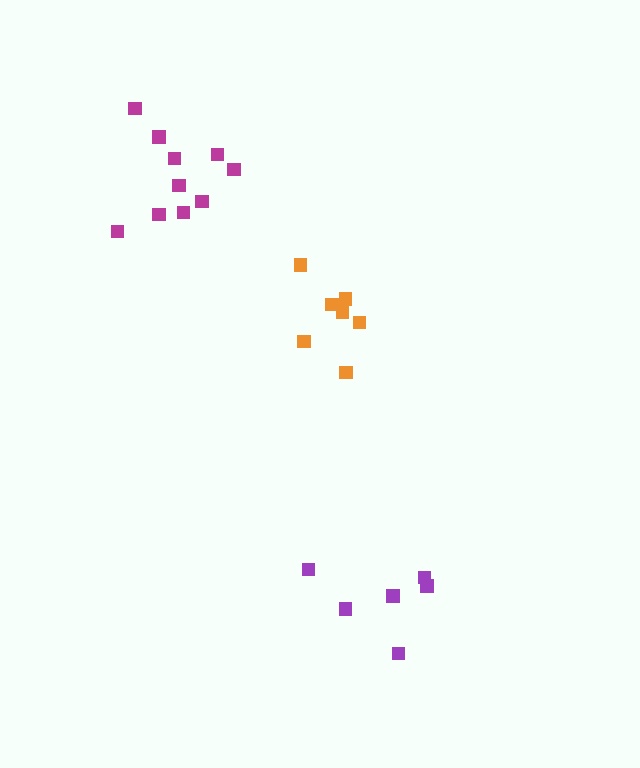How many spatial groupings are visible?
There are 3 spatial groupings.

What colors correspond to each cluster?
The clusters are colored: purple, orange, magenta.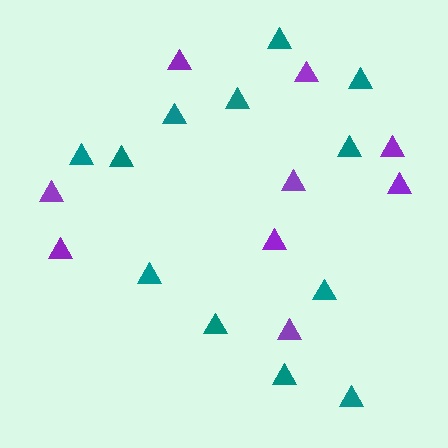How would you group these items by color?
There are 2 groups: one group of purple triangles (9) and one group of teal triangles (12).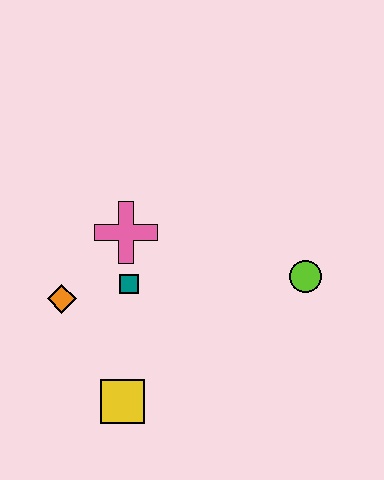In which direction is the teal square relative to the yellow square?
The teal square is above the yellow square.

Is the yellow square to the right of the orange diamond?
Yes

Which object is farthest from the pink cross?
The lime circle is farthest from the pink cross.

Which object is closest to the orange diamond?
The teal square is closest to the orange diamond.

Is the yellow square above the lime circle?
No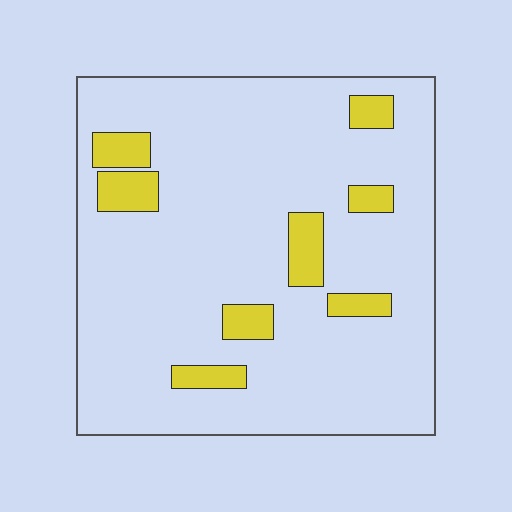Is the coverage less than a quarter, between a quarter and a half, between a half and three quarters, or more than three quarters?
Less than a quarter.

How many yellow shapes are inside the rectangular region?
8.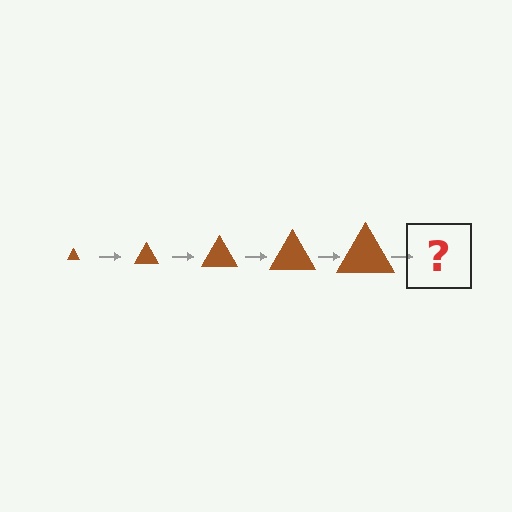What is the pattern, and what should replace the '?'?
The pattern is that the triangle gets progressively larger each step. The '?' should be a brown triangle, larger than the previous one.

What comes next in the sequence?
The next element should be a brown triangle, larger than the previous one.